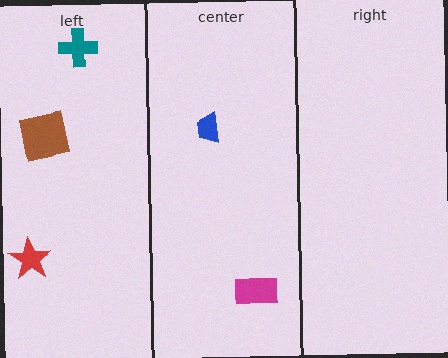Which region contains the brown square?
The left region.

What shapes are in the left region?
The red star, the teal cross, the brown square.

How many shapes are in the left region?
3.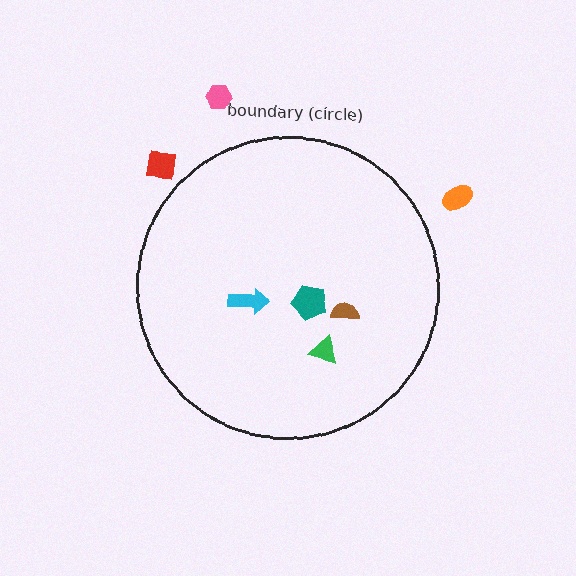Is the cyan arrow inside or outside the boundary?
Inside.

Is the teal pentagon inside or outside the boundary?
Inside.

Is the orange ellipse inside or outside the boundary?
Outside.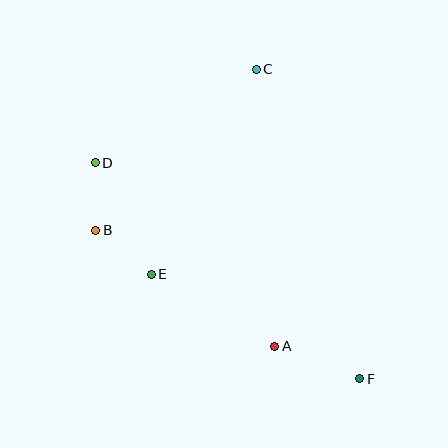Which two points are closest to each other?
Points B and D are closest to each other.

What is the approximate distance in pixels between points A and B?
The distance between A and B is approximately 213 pixels.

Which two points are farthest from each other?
Points D and F are farthest from each other.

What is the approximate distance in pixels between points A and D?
The distance between A and D is approximately 257 pixels.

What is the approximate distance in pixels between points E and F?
The distance between E and F is approximately 234 pixels.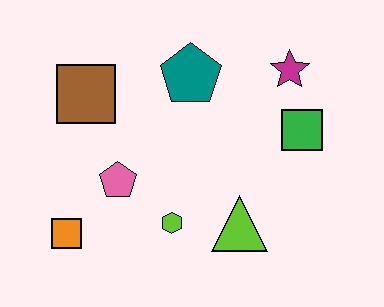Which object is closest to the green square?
The magenta star is closest to the green square.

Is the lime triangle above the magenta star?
No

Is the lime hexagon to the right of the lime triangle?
No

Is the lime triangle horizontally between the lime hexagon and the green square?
Yes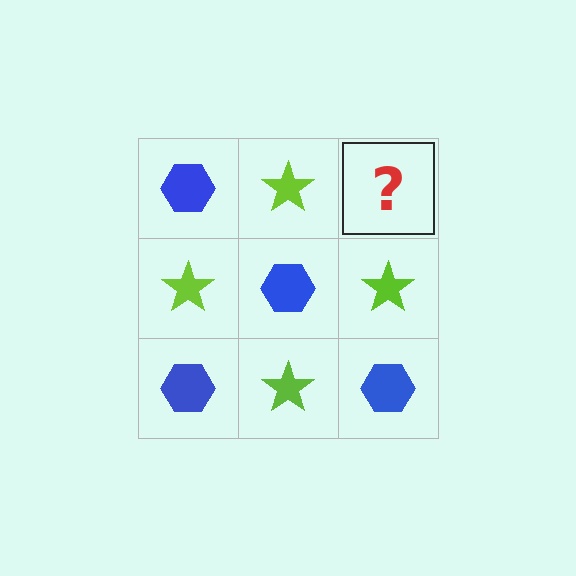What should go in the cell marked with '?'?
The missing cell should contain a blue hexagon.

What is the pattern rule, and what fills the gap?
The rule is that it alternates blue hexagon and lime star in a checkerboard pattern. The gap should be filled with a blue hexagon.